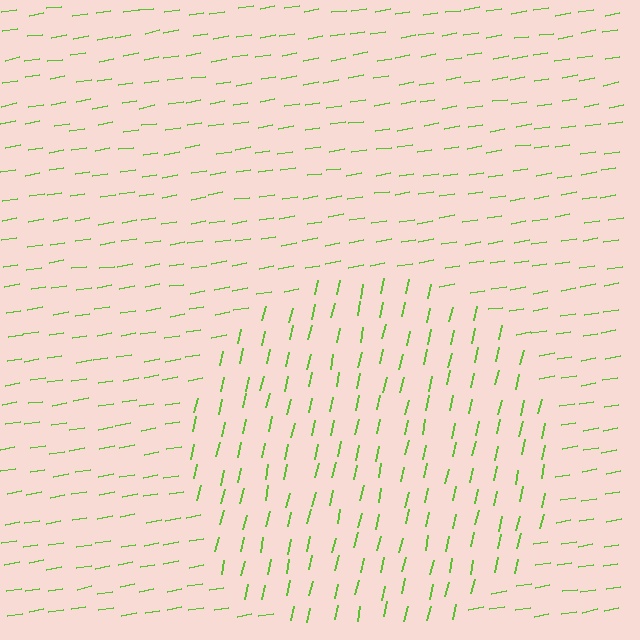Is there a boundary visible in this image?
Yes, there is a texture boundary formed by a change in line orientation.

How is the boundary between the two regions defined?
The boundary is defined purely by a change in line orientation (approximately 68 degrees difference). All lines are the same color and thickness.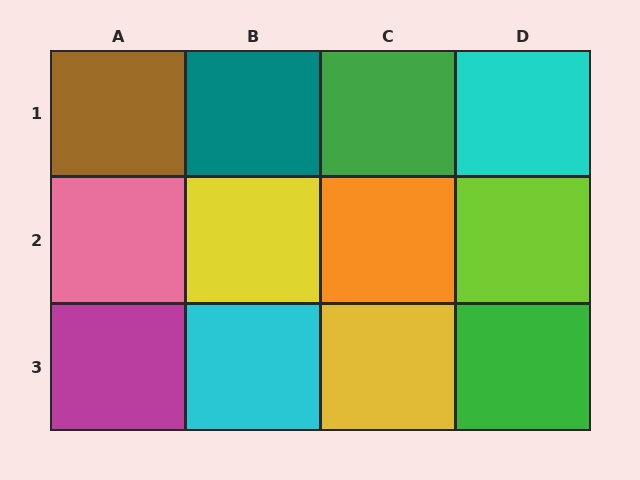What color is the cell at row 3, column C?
Yellow.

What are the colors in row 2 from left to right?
Pink, yellow, orange, lime.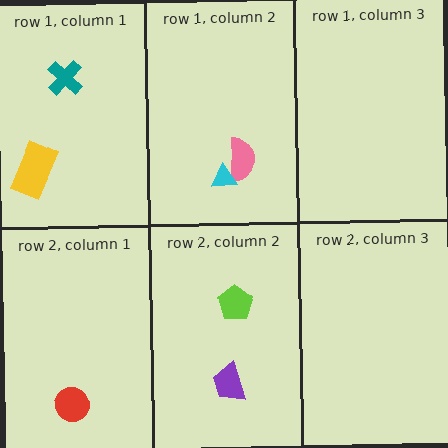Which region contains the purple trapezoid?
The row 2, column 2 region.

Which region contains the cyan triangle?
The row 1, column 2 region.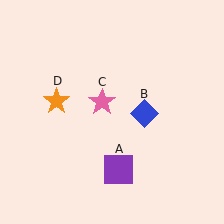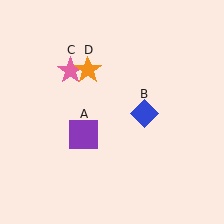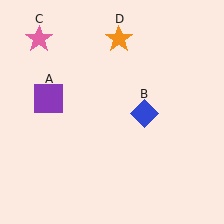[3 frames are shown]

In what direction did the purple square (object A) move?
The purple square (object A) moved up and to the left.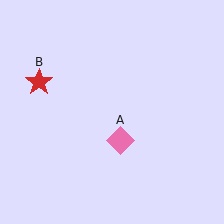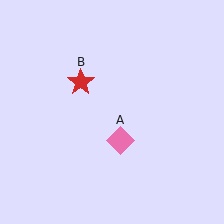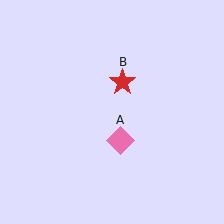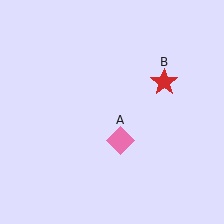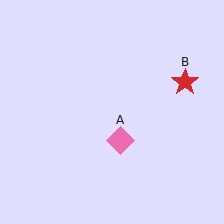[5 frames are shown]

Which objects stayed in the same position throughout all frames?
Pink diamond (object A) remained stationary.